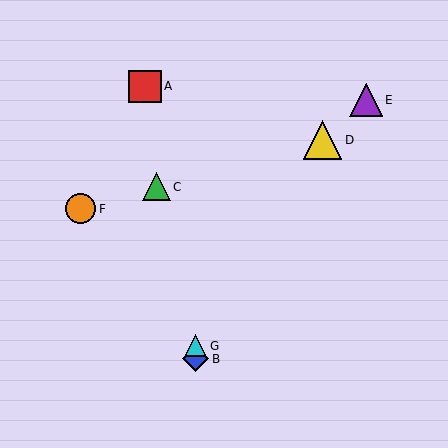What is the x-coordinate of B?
Object B is at x≈195.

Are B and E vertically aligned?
No, B is at x≈195 and E is at x≈366.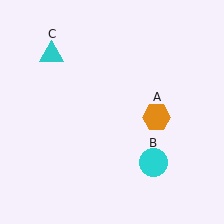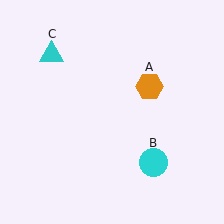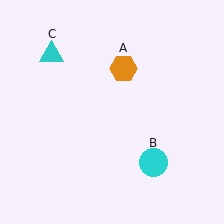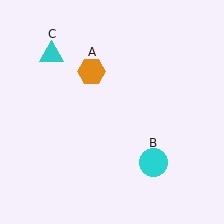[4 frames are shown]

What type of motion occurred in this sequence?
The orange hexagon (object A) rotated counterclockwise around the center of the scene.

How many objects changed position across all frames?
1 object changed position: orange hexagon (object A).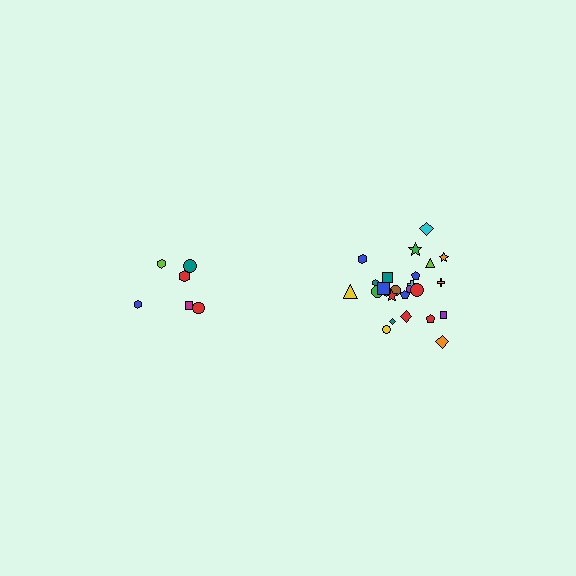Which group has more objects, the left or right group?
The right group.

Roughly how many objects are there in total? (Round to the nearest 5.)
Roughly 30 objects in total.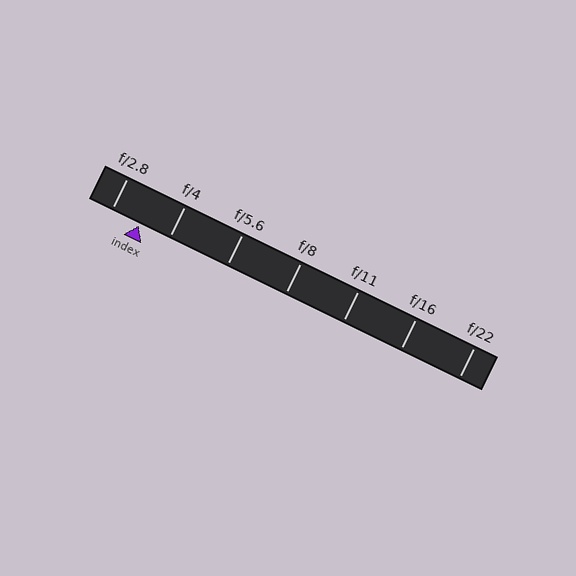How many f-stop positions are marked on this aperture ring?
There are 7 f-stop positions marked.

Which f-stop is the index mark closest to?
The index mark is closest to f/2.8.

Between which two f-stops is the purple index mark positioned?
The index mark is between f/2.8 and f/4.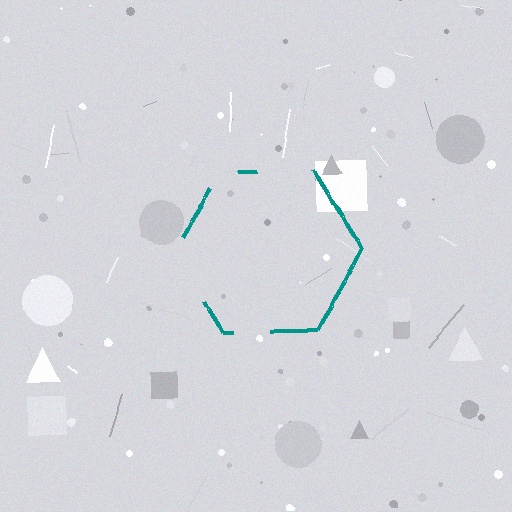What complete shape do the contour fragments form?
The contour fragments form a hexagon.